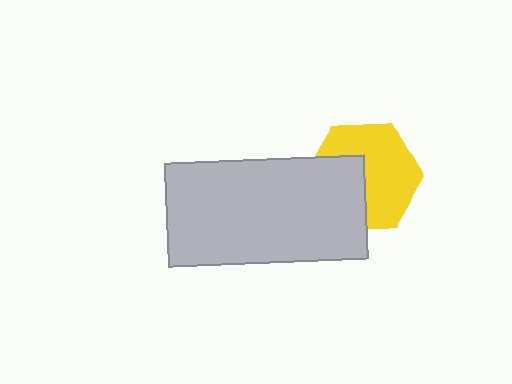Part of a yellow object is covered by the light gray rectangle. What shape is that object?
It is a hexagon.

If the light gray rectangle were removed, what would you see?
You would see the complete yellow hexagon.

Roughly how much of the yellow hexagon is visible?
About half of it is visible (roughly 62%).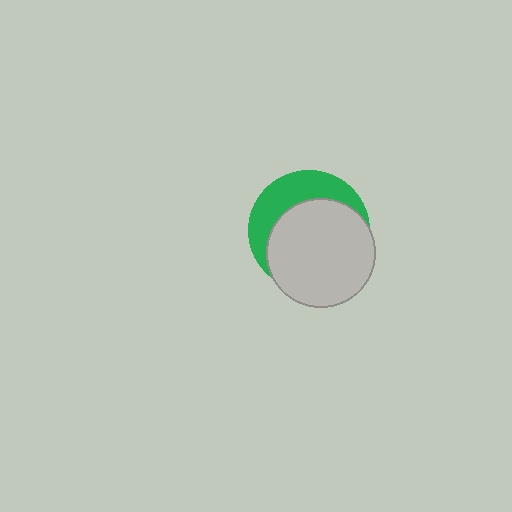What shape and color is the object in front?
The object in front is a light gray circle.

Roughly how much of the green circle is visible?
A small part of it is visible (roughly 35%).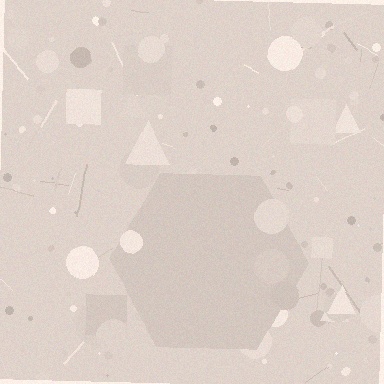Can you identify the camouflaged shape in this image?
The camouflaged shape is a hexagon.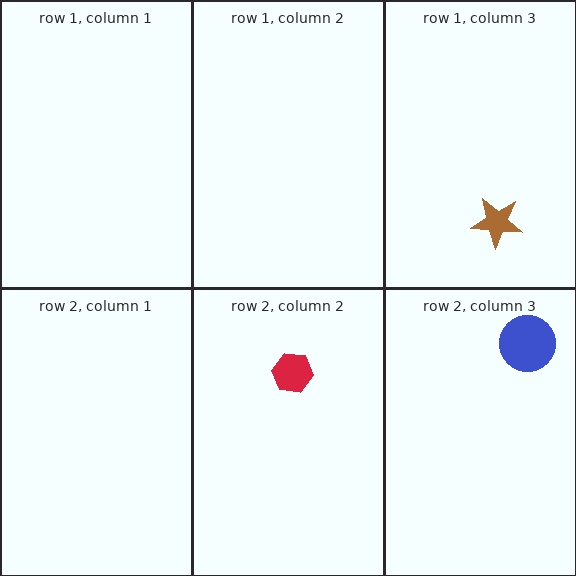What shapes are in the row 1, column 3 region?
The brown star.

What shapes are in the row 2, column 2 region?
The red hexagon.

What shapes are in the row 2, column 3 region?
The blue circle.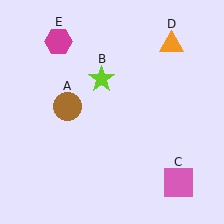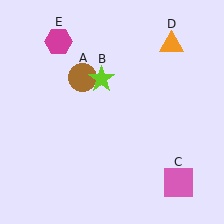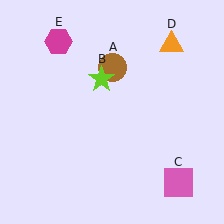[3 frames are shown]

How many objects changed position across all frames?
1 object changed position: brown circle (object A).